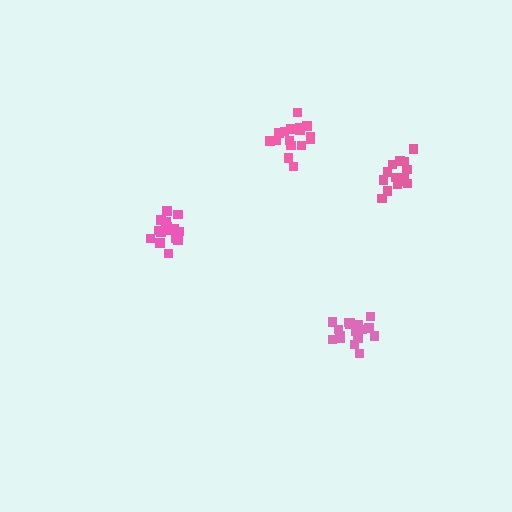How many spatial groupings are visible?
There are 4 spatial groupings.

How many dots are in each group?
Group 1: 18 dots, Group 2: 16 dots, Group 3: 17 dots, Group 4: 15 dots (66 total).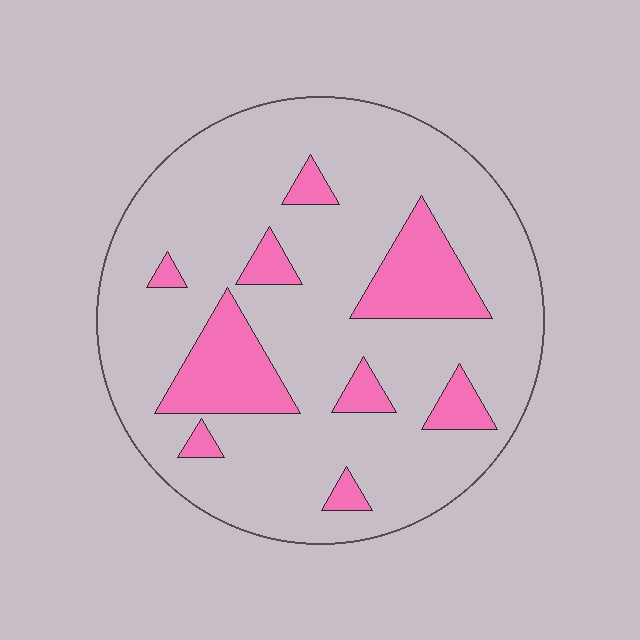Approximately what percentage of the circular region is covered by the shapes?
Approximately 20%.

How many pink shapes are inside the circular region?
9.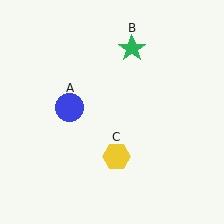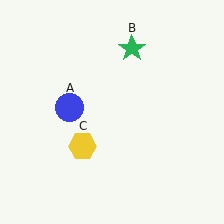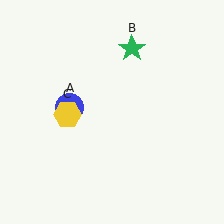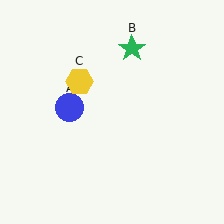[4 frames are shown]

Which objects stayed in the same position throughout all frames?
Blue circle (object A) and green star (object B) remained stationary.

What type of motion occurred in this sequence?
The yellow hexagon (object C) rotated clockwise around the center of the scene.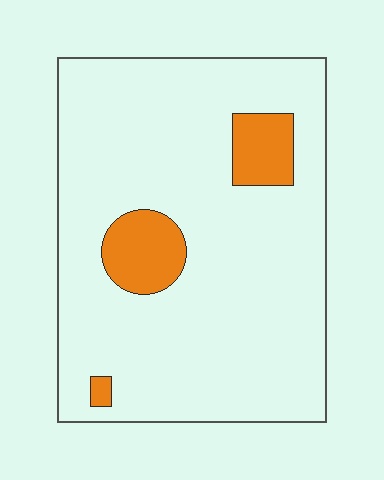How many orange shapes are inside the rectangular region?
3.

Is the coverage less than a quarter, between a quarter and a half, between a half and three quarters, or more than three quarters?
Less than a quarter.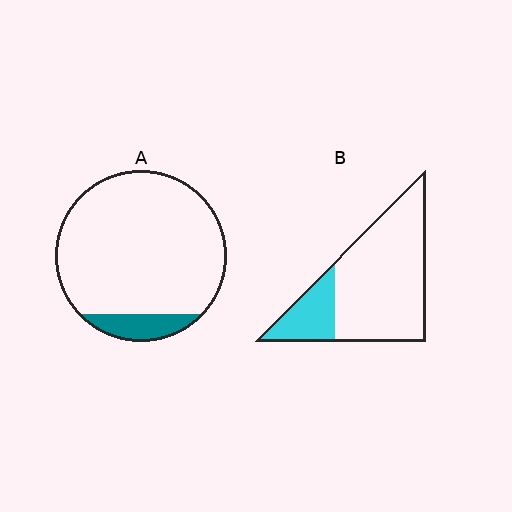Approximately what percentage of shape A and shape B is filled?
A is approximately 10% and B is approximately 20%.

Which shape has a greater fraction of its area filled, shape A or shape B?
Shape B.